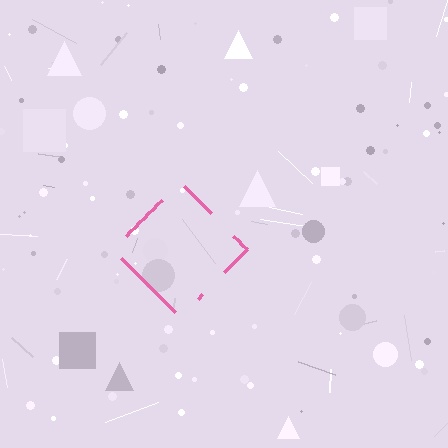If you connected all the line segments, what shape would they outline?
They would outline a diamond.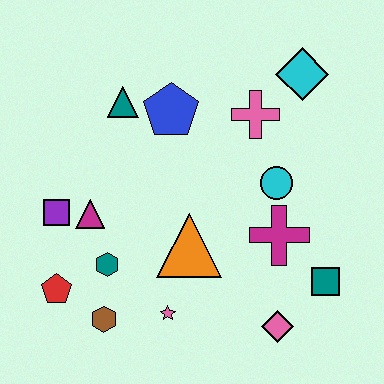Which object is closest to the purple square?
The magenta triangle is closest to the purple square.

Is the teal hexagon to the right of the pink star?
No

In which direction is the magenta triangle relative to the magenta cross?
The magenta triangle is to the left of the magenta cross.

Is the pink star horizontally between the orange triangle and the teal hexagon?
Yes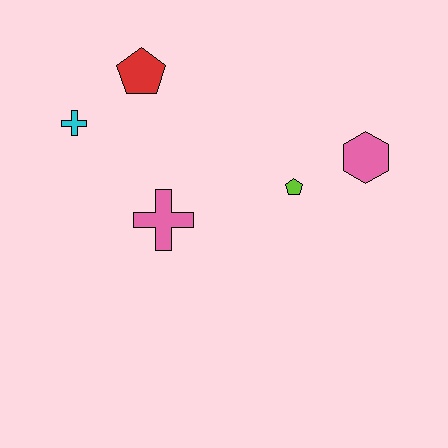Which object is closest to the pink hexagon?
The lime pentagon is closest to the pink hexagon.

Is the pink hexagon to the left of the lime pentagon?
No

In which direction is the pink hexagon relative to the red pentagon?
The pink hexagon is to the right of the red pentagon.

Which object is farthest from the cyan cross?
The pink hexagon is farthest from the cyan cross.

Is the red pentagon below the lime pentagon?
No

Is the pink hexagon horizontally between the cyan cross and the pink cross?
No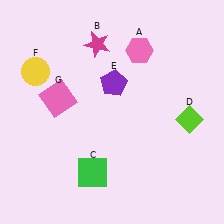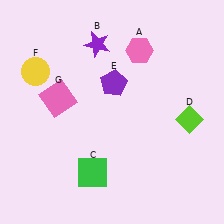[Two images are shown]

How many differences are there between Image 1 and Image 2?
There is 1 difference between the two images.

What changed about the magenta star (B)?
In Image 1, B is magenta. In Image 2, it changed to purple.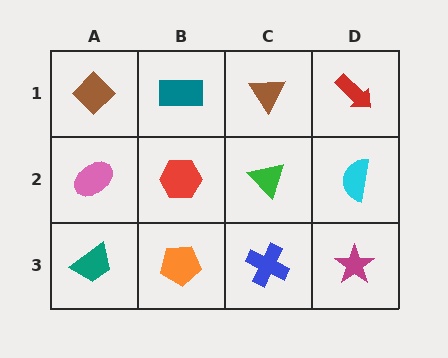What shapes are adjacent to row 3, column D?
A cyan semicircle (row 2, column D), a blue cross (row 3, column C).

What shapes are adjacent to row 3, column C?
A green triangle (row 2, column C), an orange pentagon (row 3, column B), a magenta star (row 3, column D).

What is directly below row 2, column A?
A teal trapezoid.